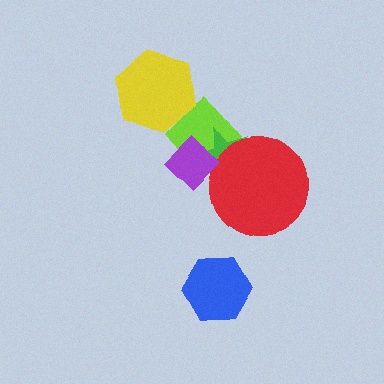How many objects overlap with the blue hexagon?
0 objects overlap with the blue hexagon.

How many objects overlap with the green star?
3 objects overlap with the green star.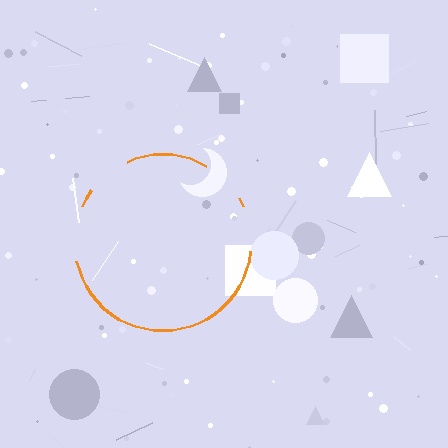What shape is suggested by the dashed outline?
The dashed outline suggests a circle.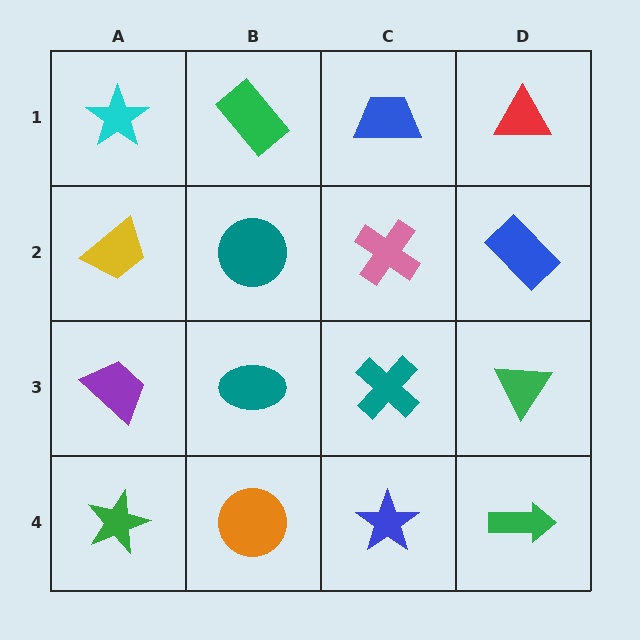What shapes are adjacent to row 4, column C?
A teal cross (row 3, column C), an orange circle (row 4, column B), a green arrow (row 4, column D).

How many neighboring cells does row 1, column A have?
2.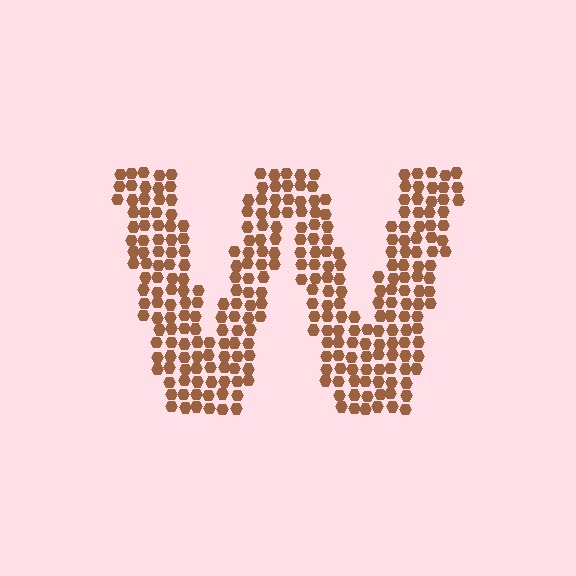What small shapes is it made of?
It is made of small hexagons.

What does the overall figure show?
The overall figure shows the letter W.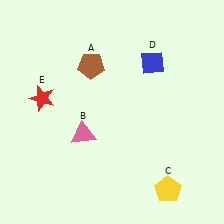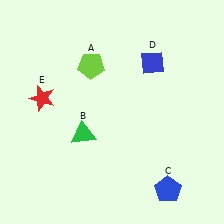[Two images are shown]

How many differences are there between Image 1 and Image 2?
There are 3 differences between the two images.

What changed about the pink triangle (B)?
In Image 1, B is pink. In Image 2, it changed to green.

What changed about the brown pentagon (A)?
In Image 1, A is brown. In Image 2, it changed to lime.